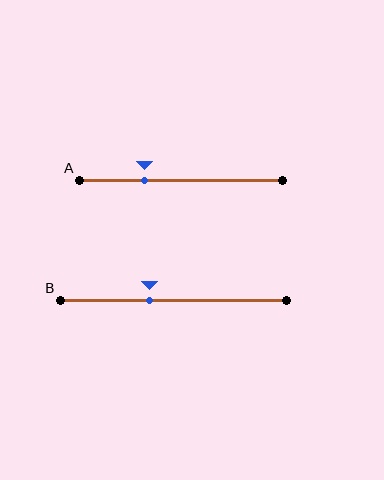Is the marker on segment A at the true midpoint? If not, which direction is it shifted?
No, the marker on segment A is shifted to the left by about 18% of the segment length.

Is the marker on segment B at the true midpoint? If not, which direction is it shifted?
No, the marker on segment B is shifted to the left by about 10% of the segment length.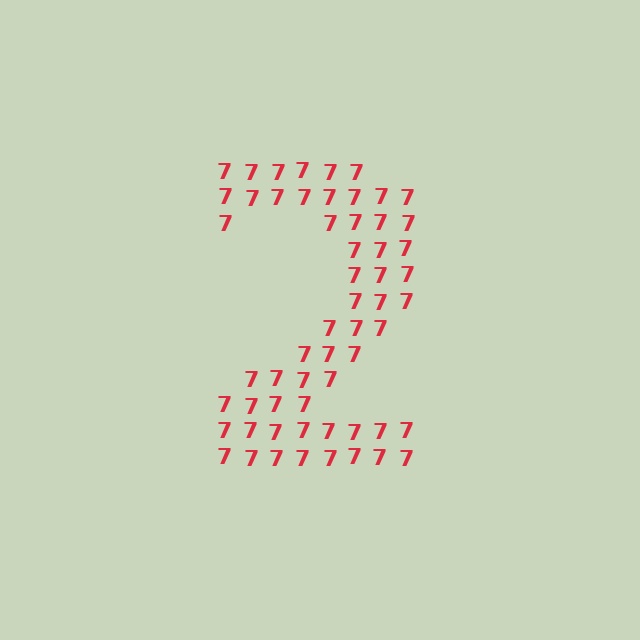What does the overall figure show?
The overall figure shows the digit 2.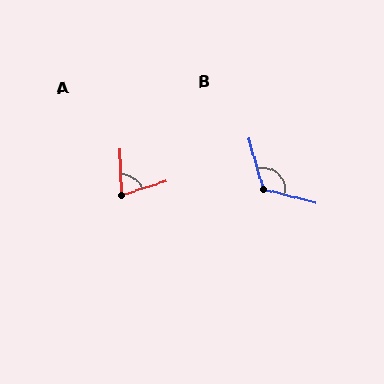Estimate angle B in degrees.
Approximately 121 degrees.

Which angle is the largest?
B, at approximately 121 degrees.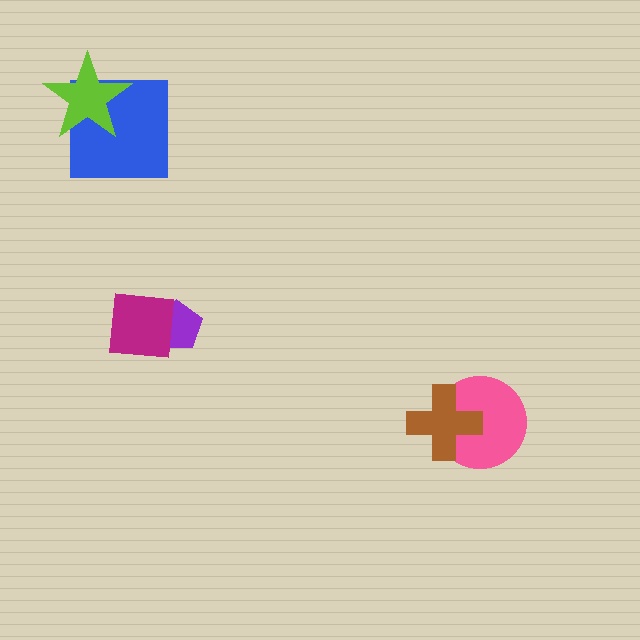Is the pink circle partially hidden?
Yes, it is partially covered by another shape.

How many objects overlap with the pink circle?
1 object overlaps with the pink circle.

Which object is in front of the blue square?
The lime star is in front of the blue square.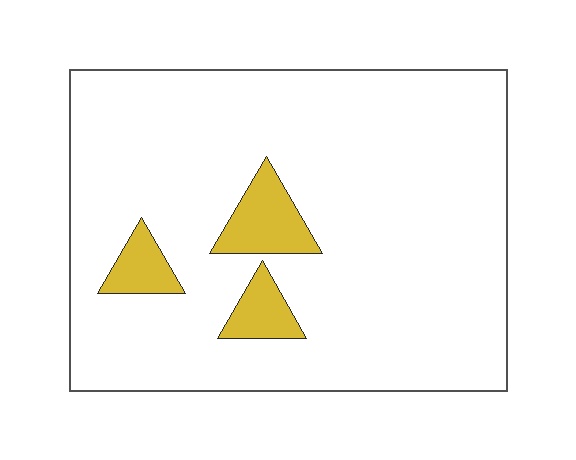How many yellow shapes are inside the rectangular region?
3.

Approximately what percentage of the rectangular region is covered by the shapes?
Approximately 10%.